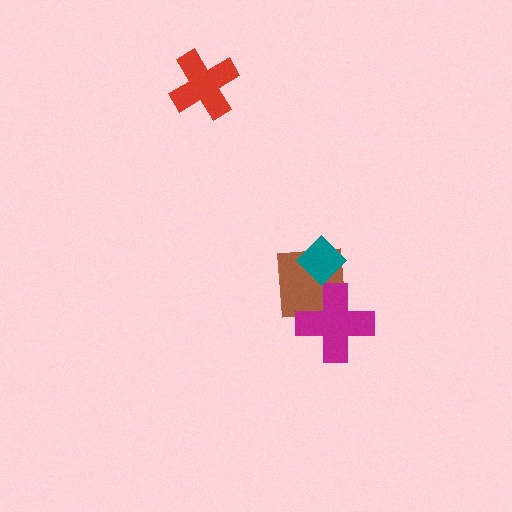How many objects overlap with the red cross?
0 objects overlap with the red cross.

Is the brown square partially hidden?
Yes, it is partially covered by another shape.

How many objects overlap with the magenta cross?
1 object overlaps with the magenta cross.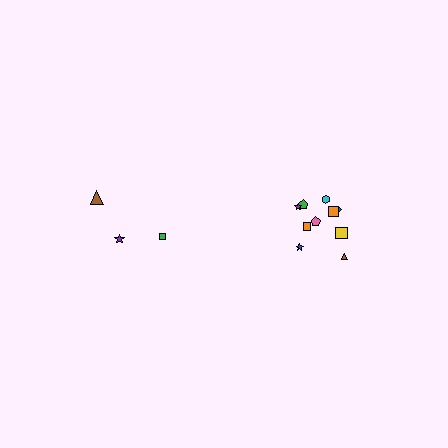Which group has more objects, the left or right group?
The right group.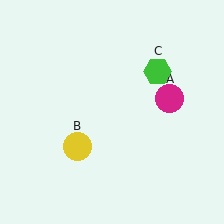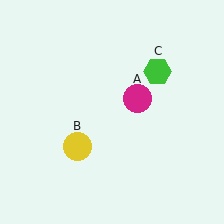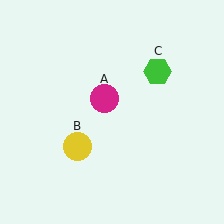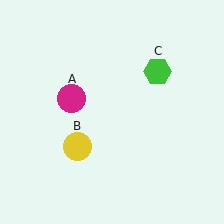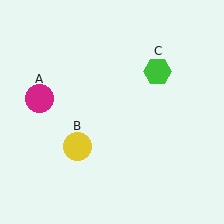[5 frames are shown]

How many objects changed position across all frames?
1 object changed position: magenta circle (object A).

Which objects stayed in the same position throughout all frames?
Yellow circle (object B) and green hexagon (object C) remained stationary.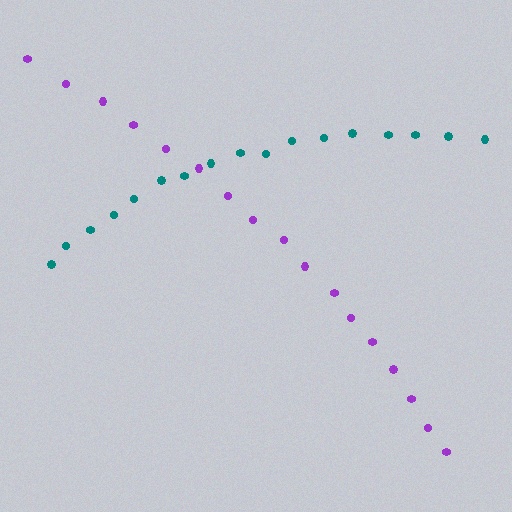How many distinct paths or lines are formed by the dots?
There are 2 distinct paths.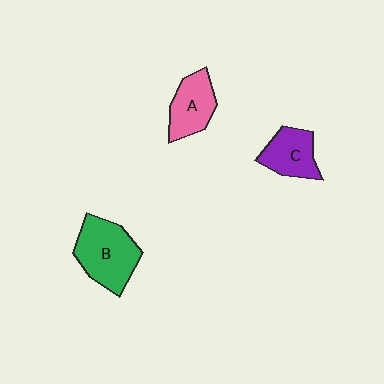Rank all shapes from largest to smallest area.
From largest to smallest: B (green), A (pink), C (purple).